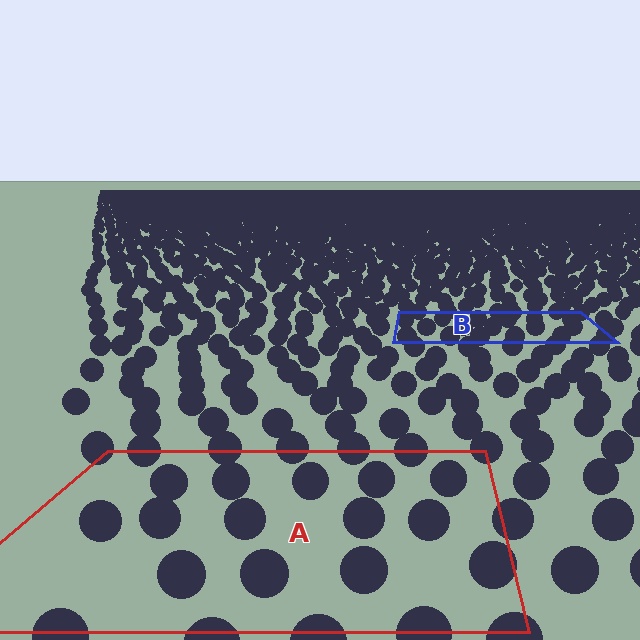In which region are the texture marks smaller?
The texture marks are smaller in region B, because it is farther away.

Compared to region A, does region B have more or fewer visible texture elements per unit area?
Region B has more texture elements per unit area — they are packed more densely because it is farther away.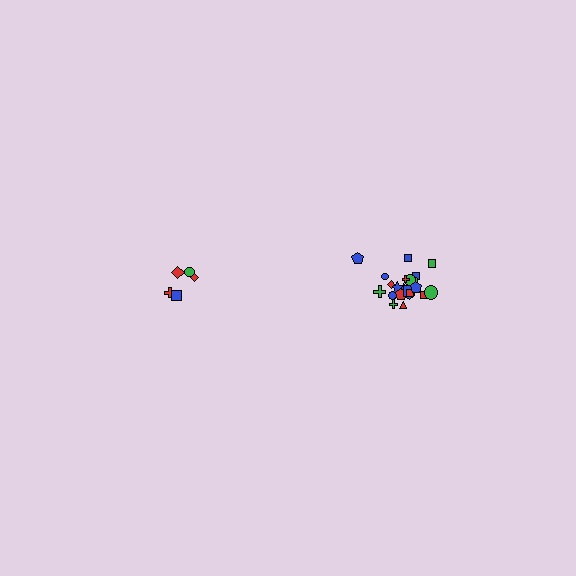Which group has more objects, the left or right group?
The right group.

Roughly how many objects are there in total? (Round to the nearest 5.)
Roughly 25 objects in total.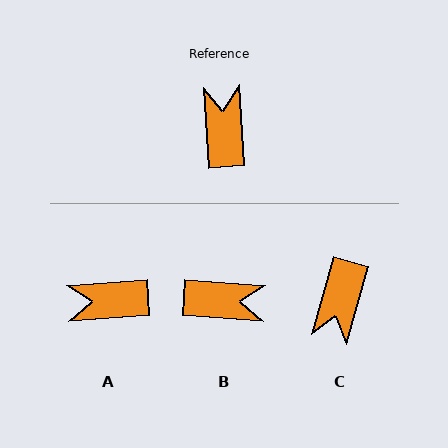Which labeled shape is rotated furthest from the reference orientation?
C, about 161 degrees away.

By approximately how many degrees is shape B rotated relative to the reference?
Approximately 98 degrees clockwise.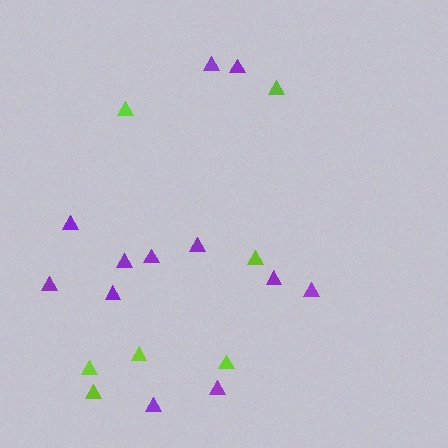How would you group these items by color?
There are 2 groups: one group of lime triangles (7) and one group of purple triangles (12).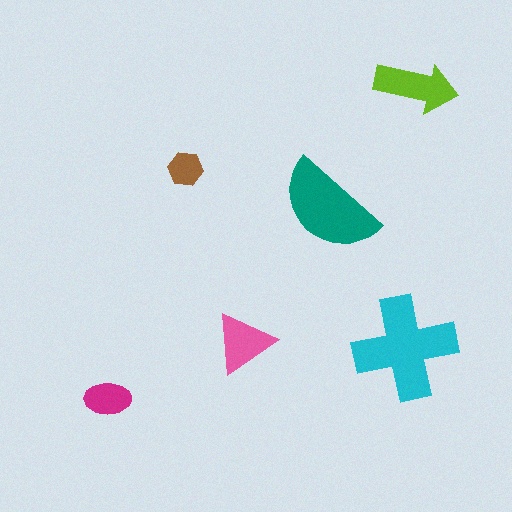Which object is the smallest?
The brown hexagon.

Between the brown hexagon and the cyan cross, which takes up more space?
The cyan cross.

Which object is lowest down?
The magenta ellipse is bottommost.